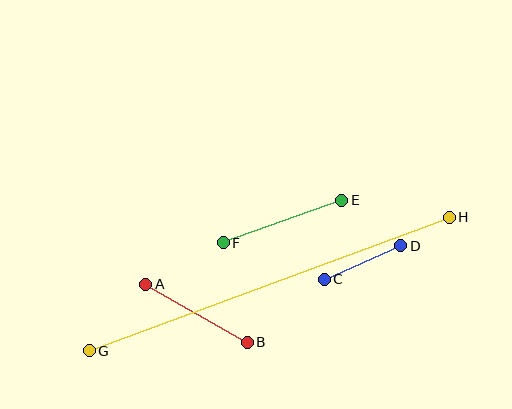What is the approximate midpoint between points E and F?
The midpoint is at approximately (282, 221) pixels.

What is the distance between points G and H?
The distance is approximately 384 pixels.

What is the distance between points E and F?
The distance is approximately 126 pixels.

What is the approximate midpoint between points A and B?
The midpoint is at approximately (196, 313) pixels.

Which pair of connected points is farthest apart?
Points G and H are farthest apart.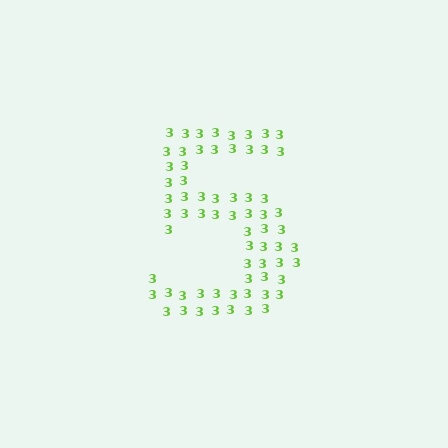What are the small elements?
The small elements are digit 3's.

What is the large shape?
The large shape is the digit 5.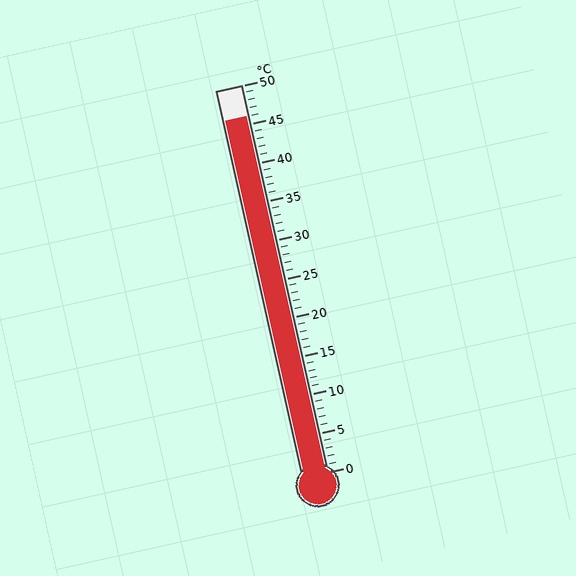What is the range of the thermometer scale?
The thermometer scale ranges from 0°C to 50°C.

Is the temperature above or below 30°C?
The temperature is above 30°C.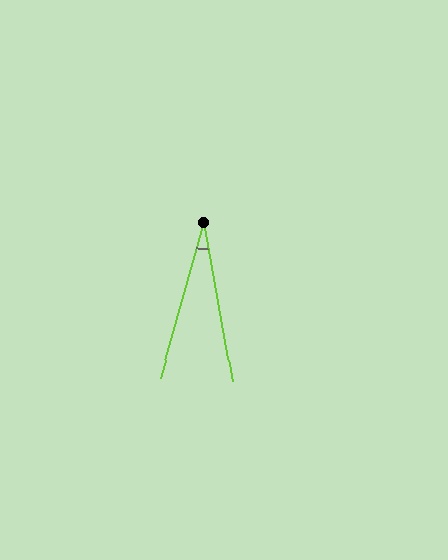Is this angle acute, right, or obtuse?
It is acute.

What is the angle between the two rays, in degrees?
Approximately 26 degrees.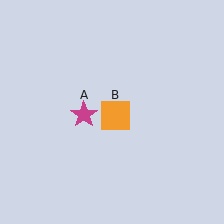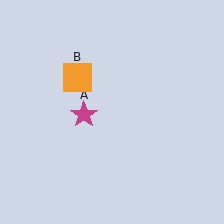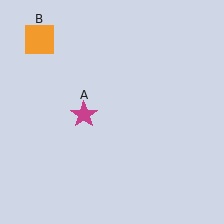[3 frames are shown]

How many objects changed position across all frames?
1 object changed position: orange square (object B).